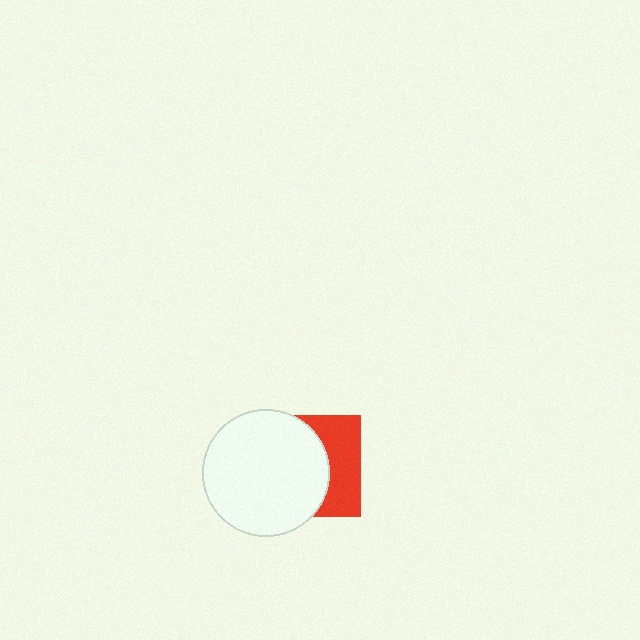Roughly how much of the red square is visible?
A small part of it is visible (roughly 39%).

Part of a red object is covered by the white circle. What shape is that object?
It is a square.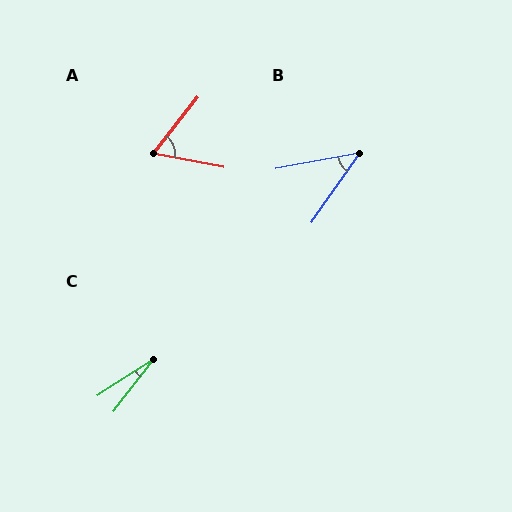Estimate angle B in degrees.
Approximately 45 degrees.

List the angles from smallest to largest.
C (20°), B (45°), A (62°).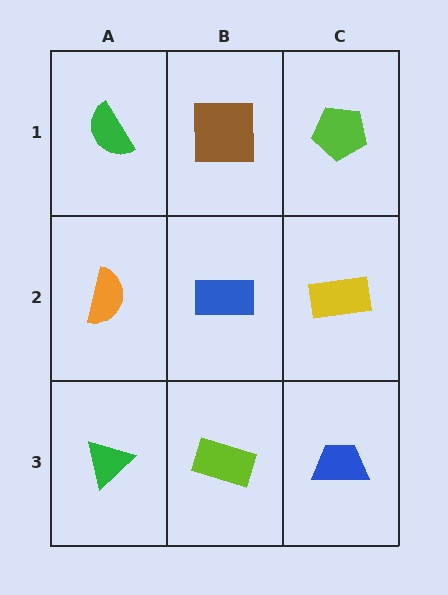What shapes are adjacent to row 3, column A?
An orange semicircle (row 2, column A), a lime rectangle (row 3, column B).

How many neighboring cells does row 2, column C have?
3.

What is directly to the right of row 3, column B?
A blue trapezoid.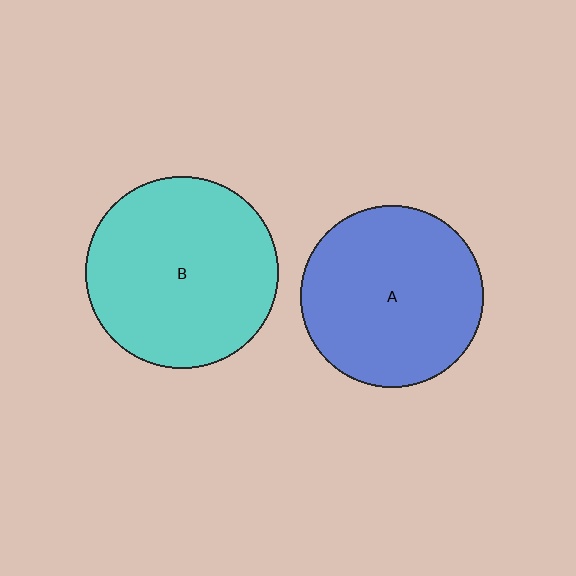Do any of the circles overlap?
No, none of the circles overlap.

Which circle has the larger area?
Circle B (cyan).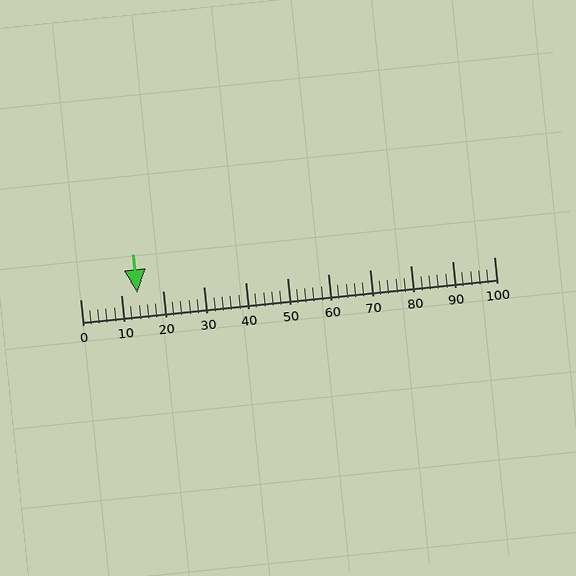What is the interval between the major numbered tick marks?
The major tick marks are spaced 10 units apart.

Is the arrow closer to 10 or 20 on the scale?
The arrow is closer to 10.